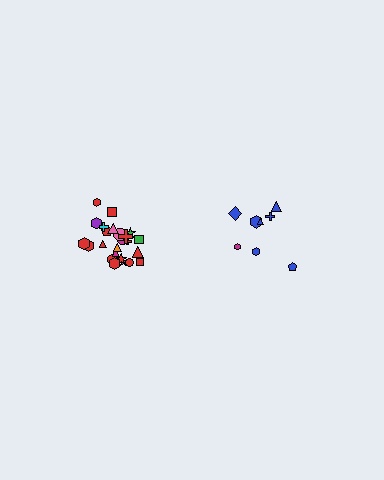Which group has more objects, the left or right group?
The left group.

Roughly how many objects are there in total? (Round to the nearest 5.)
Roughly 35 objects in total.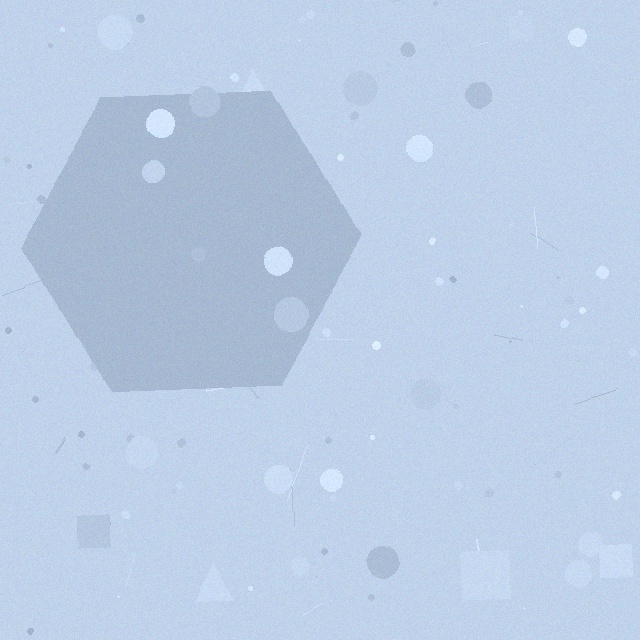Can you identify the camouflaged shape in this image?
The camouflaged shape is a hexagon.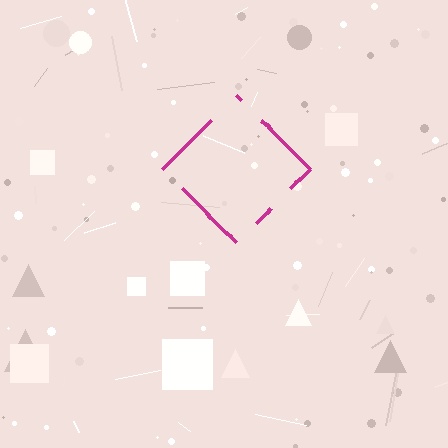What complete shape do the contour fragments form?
The contour fragments form a diamond.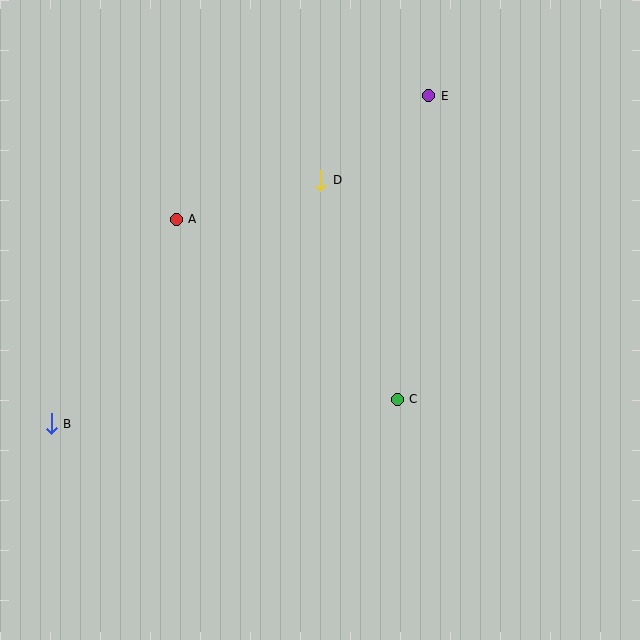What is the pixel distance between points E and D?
The distance between E and D is 137 pixels.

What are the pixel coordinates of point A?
Point A is at (176, 219).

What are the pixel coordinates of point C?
Point C is at (397, 399).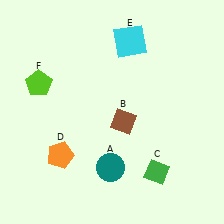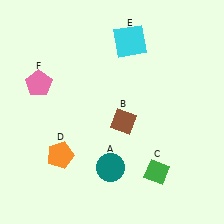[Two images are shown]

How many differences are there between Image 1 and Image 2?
There is 1 difference between the two images.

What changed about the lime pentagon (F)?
In Image 1, F is lime. In Image 2, it changed to pink.